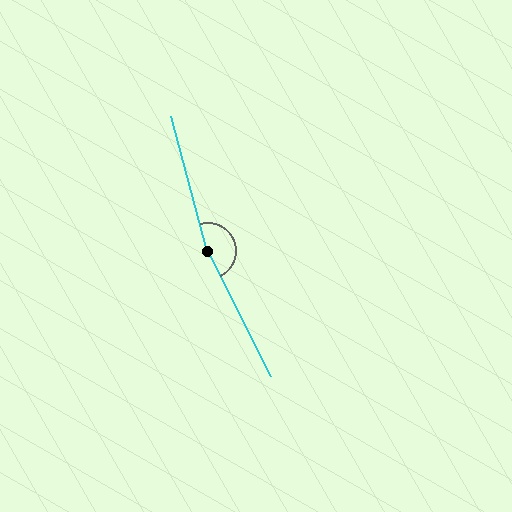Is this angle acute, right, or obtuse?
It is obtuse.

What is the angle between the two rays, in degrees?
Approximately 168 degrees.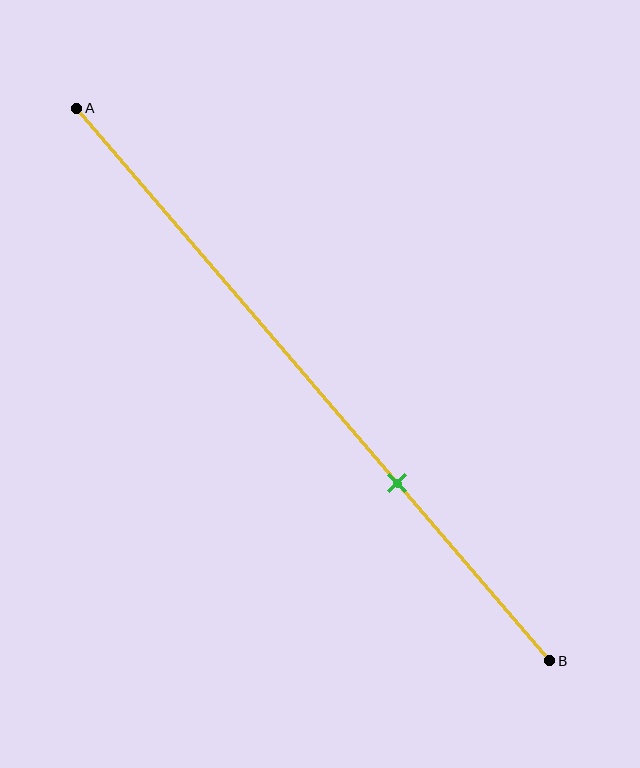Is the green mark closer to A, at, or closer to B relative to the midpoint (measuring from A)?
The green mark is closer to point B than the midpoint of segment AB.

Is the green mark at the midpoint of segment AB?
No, the mark is at about 70% from A, not at the 50% midpoint.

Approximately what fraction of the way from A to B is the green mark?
The green mark is approximately 70% of the way from A to B.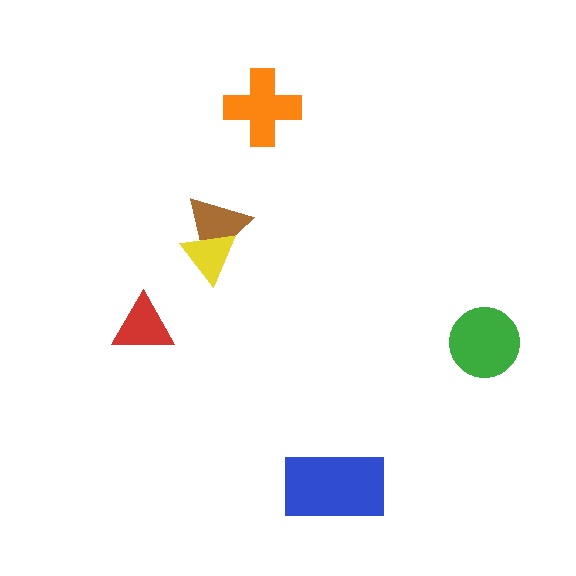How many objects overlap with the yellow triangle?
1 object overlaps with the yellow triangle.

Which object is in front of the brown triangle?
The yellow triangle is in front of the brown triangle.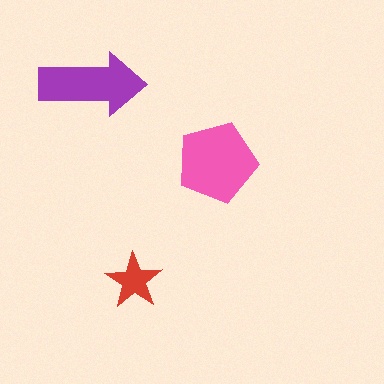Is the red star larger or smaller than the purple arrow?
Smaller.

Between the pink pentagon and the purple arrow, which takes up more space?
The pink pentagon.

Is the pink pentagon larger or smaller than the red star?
Larger.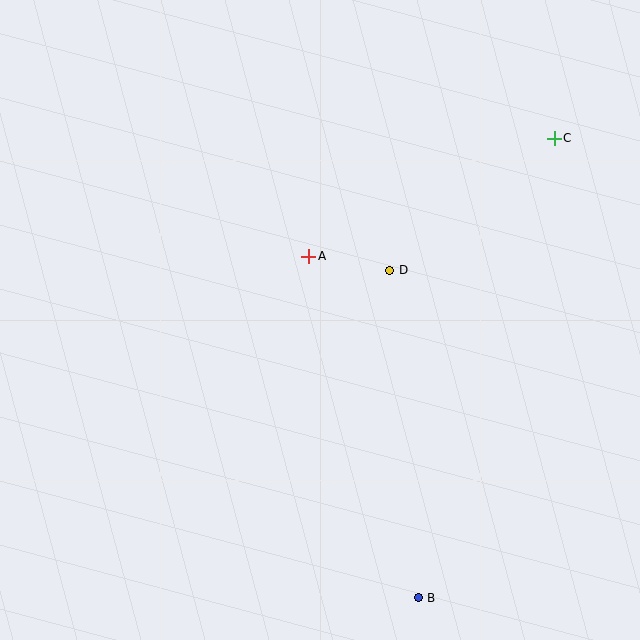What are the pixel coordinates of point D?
Point D is at (390, 270).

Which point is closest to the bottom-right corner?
Point B is closest to the bottom-right corner.